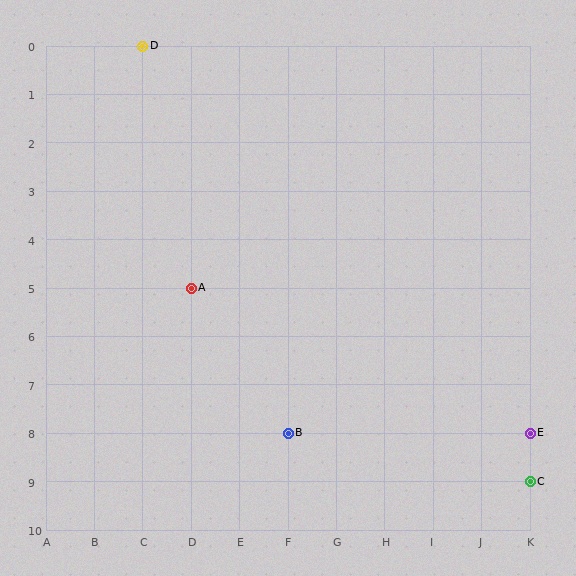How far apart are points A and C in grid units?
Points A and C are 7 columns and 4 rows apart (about 8.1 grid units diagonally).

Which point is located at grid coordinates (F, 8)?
Point B is at (F, 8).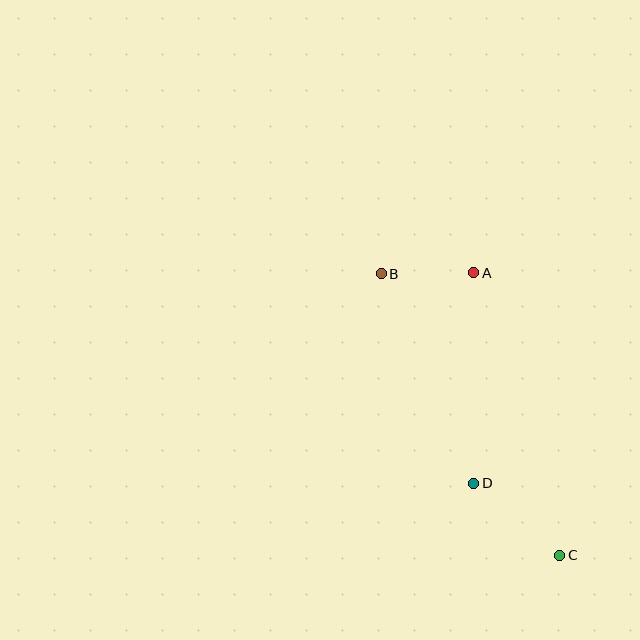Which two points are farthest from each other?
Points B and C are farthest from each other.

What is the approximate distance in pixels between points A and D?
The distance between A and D is approximately 210 pixels.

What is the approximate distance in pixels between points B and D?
The distance between B and D is approximately 229 pixels.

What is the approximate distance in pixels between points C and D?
The distance between C and D is approximately 112 pixels.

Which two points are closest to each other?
Points A and B are closest to each other.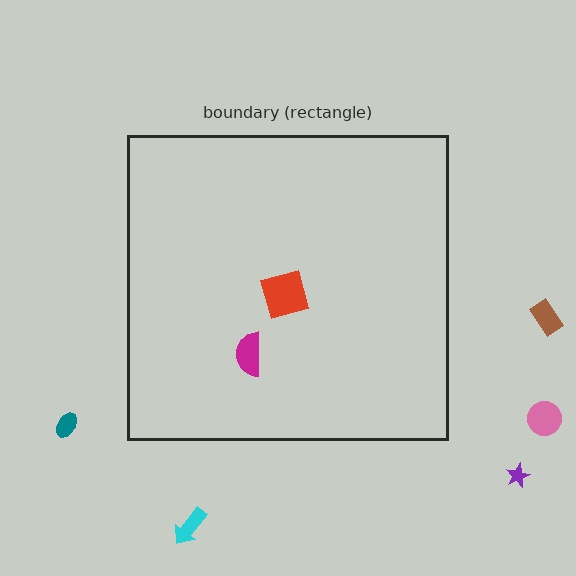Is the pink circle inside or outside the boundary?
Outside.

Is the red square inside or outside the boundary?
Inside.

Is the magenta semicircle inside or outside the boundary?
Inside.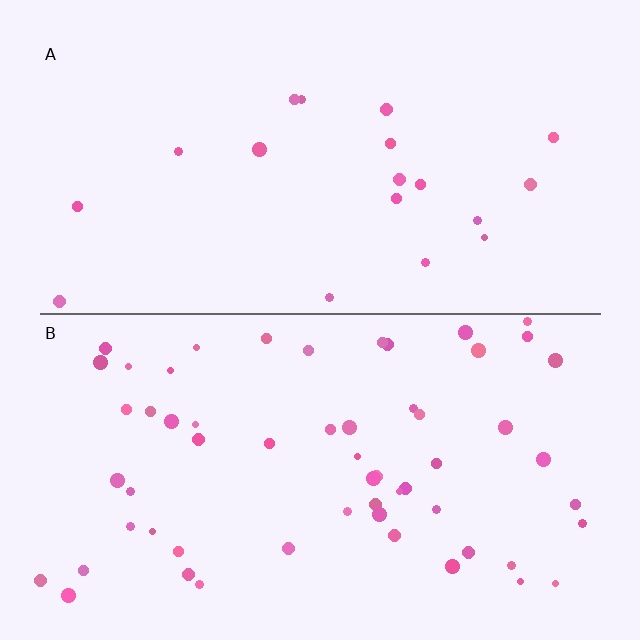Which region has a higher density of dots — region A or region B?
B (the bottom).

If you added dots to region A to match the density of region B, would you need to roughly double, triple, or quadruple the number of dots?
Approximately triple.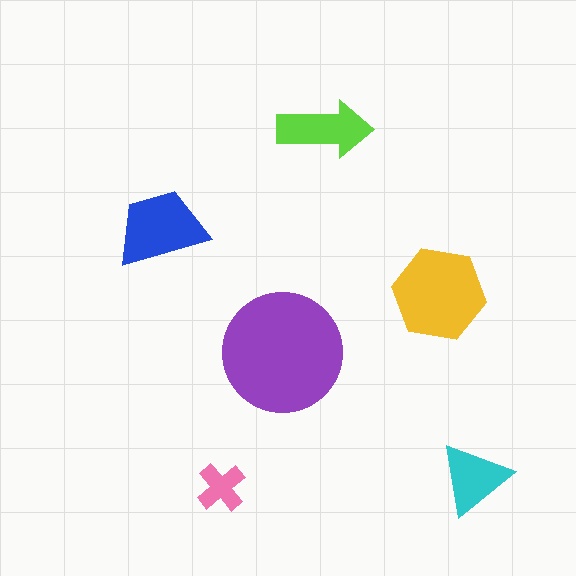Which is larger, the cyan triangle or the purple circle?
The purple circle.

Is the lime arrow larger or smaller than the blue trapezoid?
Smaller.